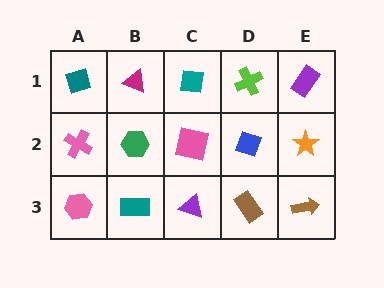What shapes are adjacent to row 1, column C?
A pink square (row 2, column C), a magenta triangle (row 1, column B), a lime cross (row 1, column D).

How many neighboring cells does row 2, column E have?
3.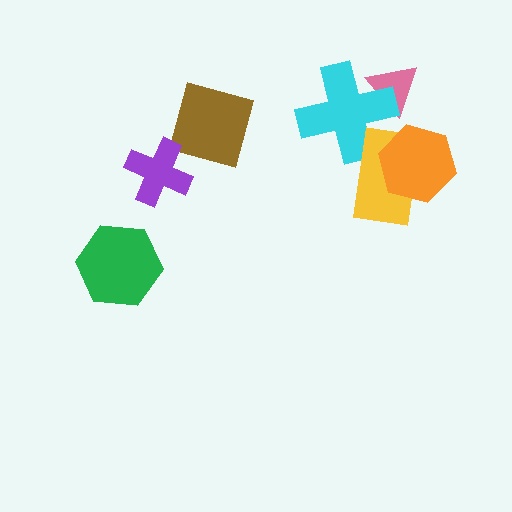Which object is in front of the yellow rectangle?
The orange hexagon is in front of the yellow rectangle.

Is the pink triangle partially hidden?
Yes, it is partially covered by another shape.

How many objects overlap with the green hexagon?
0 objects overlap with the green hexagon.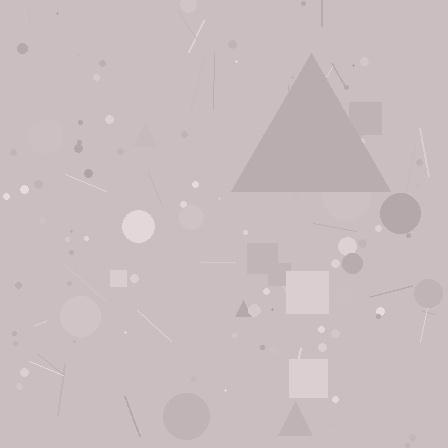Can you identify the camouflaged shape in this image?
The camouflaged shape is a triangle.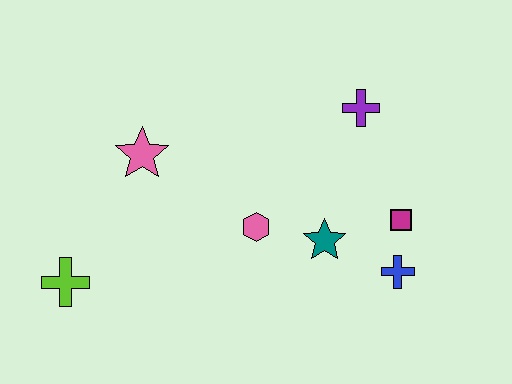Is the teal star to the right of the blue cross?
No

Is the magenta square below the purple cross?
Yes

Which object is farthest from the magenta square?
The lime cross is farthest from the magenta square.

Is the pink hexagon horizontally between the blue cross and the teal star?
No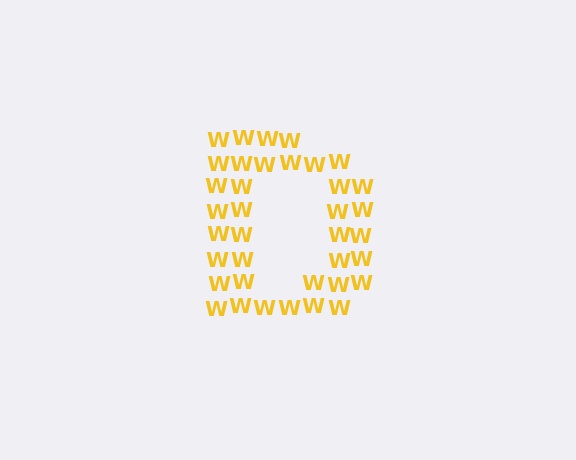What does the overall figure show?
The overall figure shows the letter D.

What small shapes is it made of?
It is made of small letter W's.